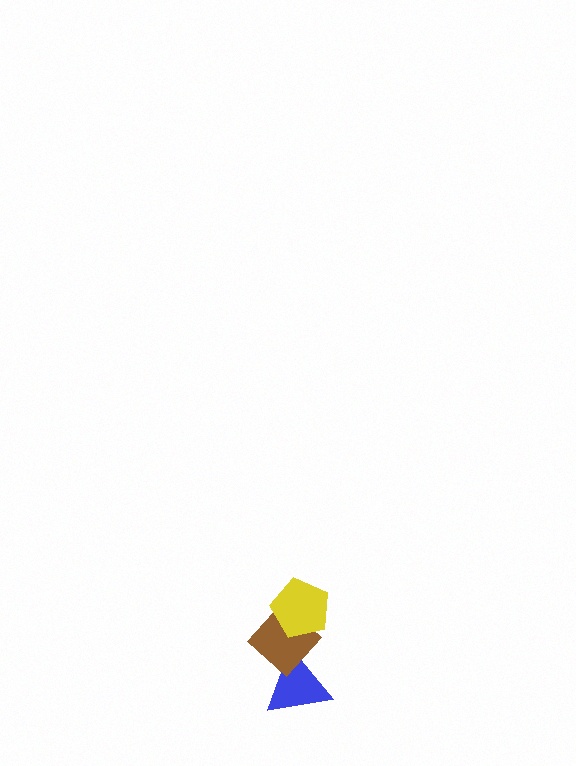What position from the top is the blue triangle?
The blue triangle is 3rd from the top.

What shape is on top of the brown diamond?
The yellow pentagon is on top of the brown diamond.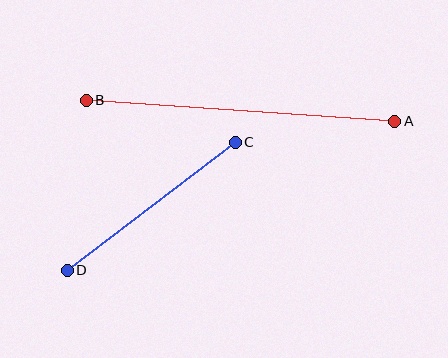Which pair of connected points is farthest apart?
Points A and B are farthest apart.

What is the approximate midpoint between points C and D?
The midpoint is at approximately (151, 206) pixels.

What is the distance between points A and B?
The distance is approximately 309 pixels.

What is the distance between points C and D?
The distance is approximately 211 pixels.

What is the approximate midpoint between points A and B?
The midpoint is at approximately (241, 111) pixels.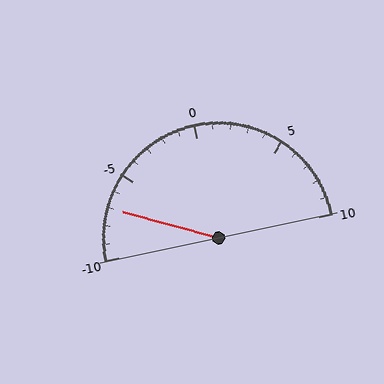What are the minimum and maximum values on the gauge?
The gauge ranges from -10 to 10.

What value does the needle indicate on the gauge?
The needle indicates approximately -7.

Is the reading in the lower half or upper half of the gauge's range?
The reading is in the lower half of the range (-10 to 10).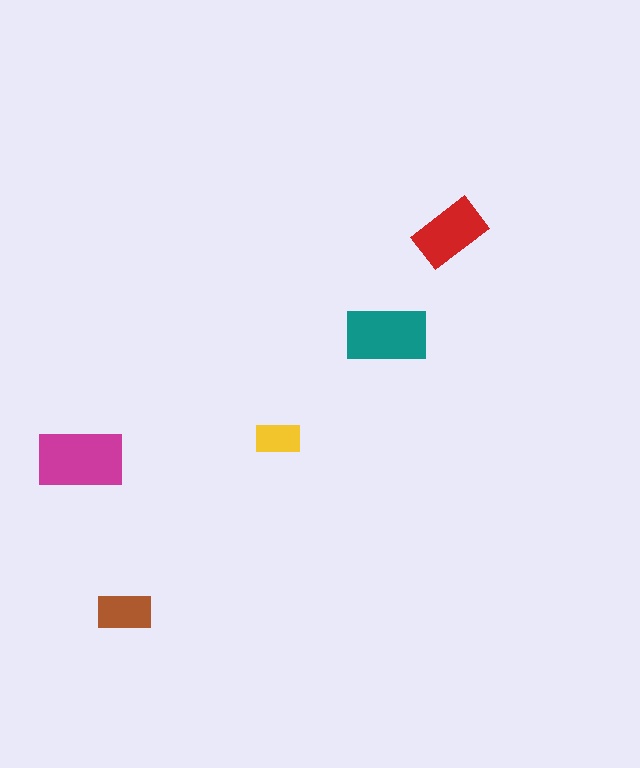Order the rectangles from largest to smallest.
the magenta one, the teal one, the red one, the brown one, the yellow one.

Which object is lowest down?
The brown rectangle is bottommost.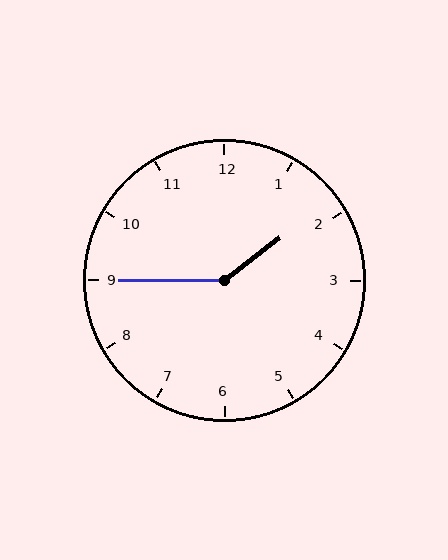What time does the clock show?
1:45.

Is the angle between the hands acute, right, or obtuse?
It is obtuse.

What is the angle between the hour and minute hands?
Approximately 142 degrees.